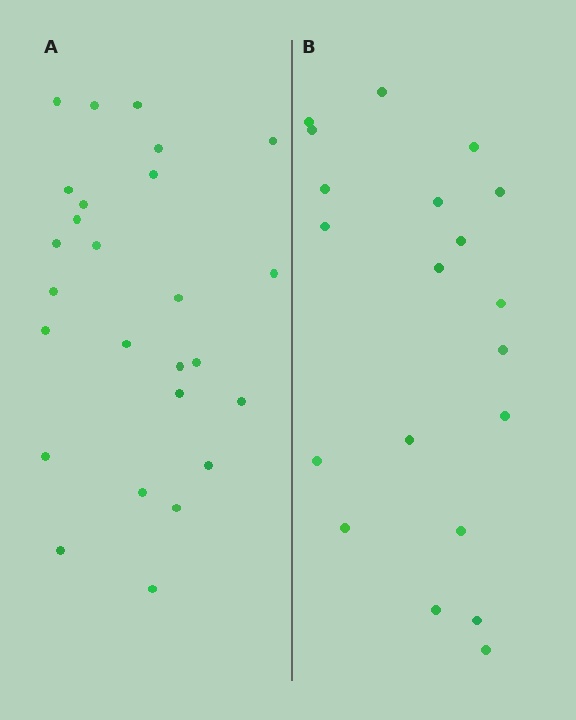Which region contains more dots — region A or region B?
Region A (the left region) has more dots.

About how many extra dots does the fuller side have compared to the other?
Region A has about 6 more dots than region B.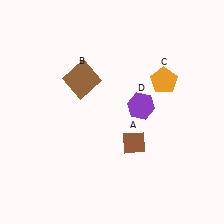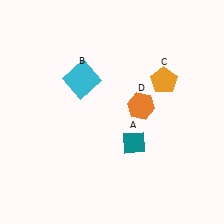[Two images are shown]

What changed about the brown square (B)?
In Image 1, B is brown. In Image 2, it changed to cyan.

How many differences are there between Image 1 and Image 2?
There are 3 differences between the two images.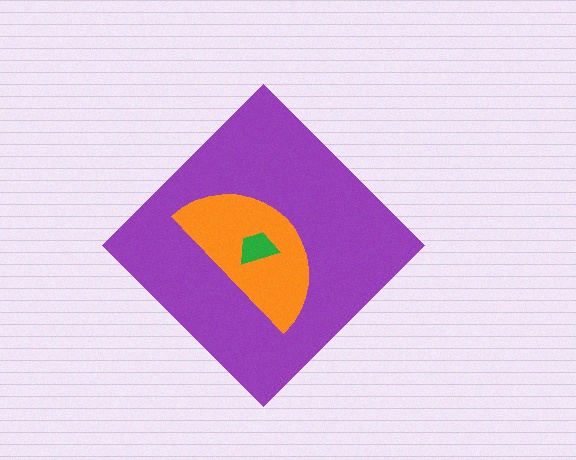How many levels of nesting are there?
3.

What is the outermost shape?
The purple diamond.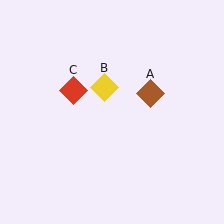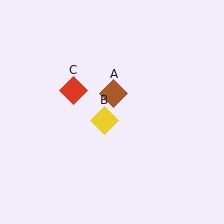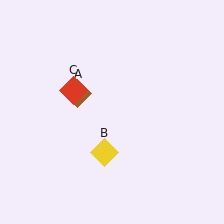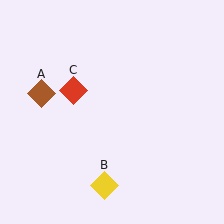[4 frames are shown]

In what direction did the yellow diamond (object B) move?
The yellow diamond (object B) moved down.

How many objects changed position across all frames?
2 objects changed position: brown diamond (object A), yellow diamond (object B).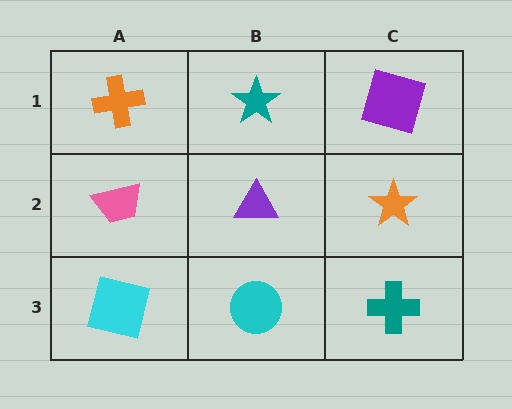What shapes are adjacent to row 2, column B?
A teal star (row 1, column B), a cyan circle (row 3, column B), a pink trapezoid (row 2, column A), an orange star (row 2, column C).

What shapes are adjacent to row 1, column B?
A purple triangle (row 2, column B), an orange cross (row 1, column A), a purple square (row 1, column C).